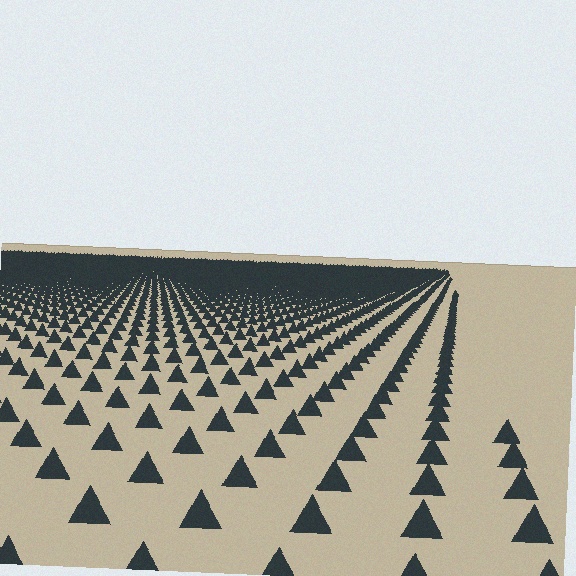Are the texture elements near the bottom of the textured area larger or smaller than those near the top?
Larger. Near the bottom, elements are closer to the viewer and appear at a bigger on-screen size.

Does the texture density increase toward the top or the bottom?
Density increases toward the top.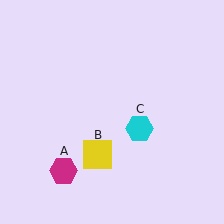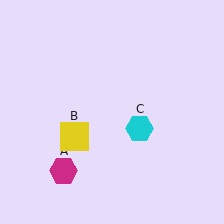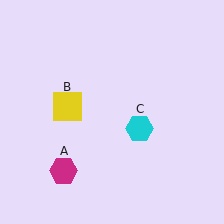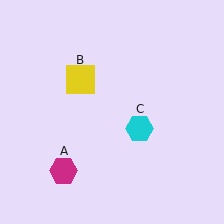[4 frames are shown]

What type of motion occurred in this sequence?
The yellow square (object B) rotated clockwise around the center of the scene.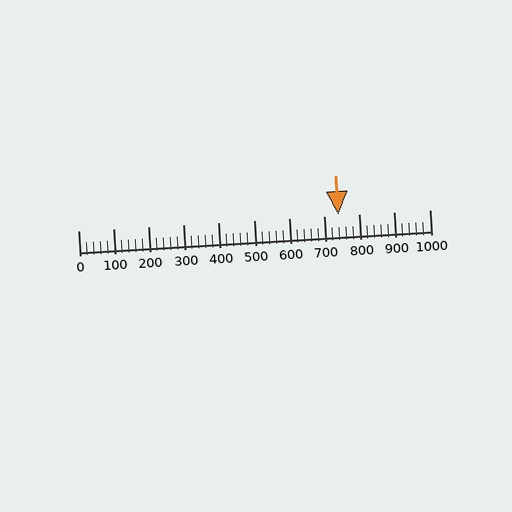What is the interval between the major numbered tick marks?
The major tick marks are spaced 100 units apart.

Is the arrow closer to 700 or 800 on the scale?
The arrow is closer to 700.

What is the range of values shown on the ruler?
The ruler shows values from 0 to 1000.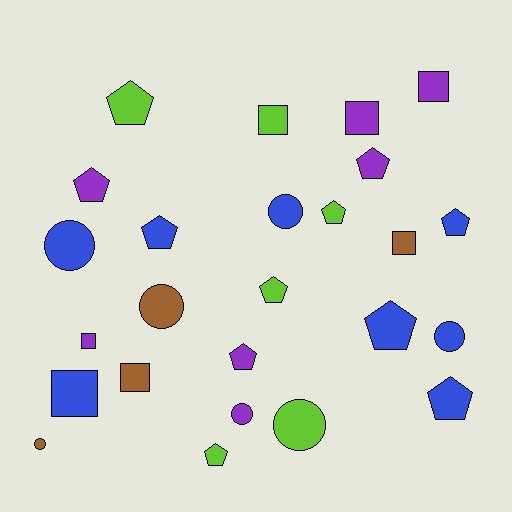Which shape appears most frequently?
Pentagon, with 11 objects.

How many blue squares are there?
There is 1 blue square.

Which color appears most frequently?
Blue, with 8 objects.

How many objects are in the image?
There are 25 objects.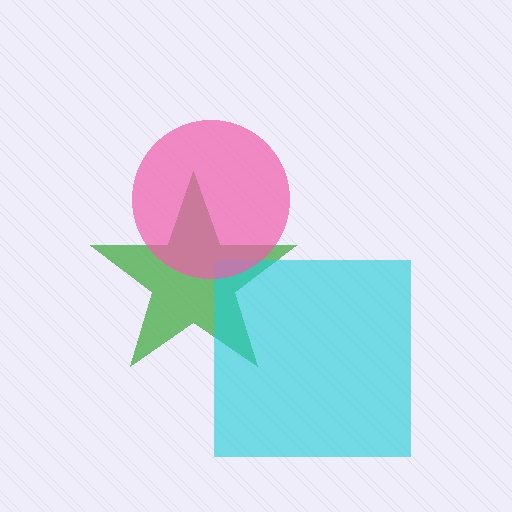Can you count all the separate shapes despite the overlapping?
Yes, there are 3 separate shapes.